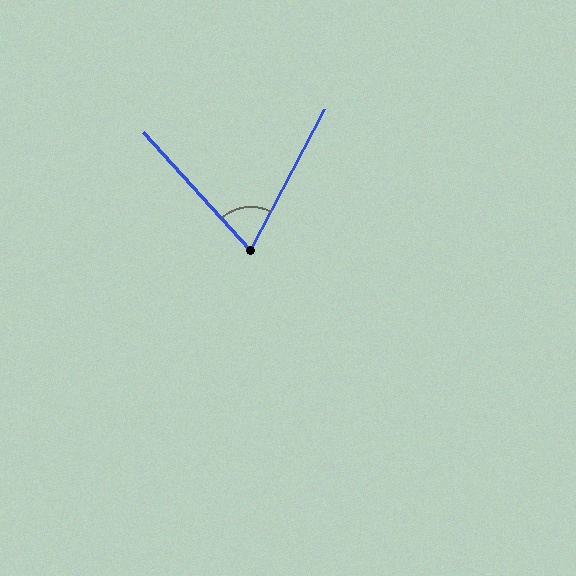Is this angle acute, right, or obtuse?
It is acute.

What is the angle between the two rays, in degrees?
Approximately 70 degrees.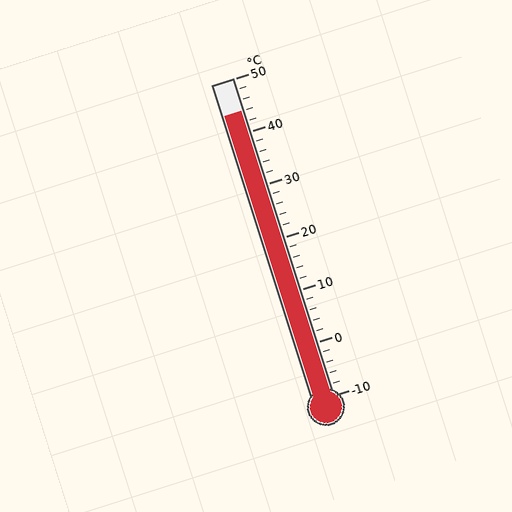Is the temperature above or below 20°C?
The temperature is above 20°C.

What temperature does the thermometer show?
The thermometer shows approximately 44°C.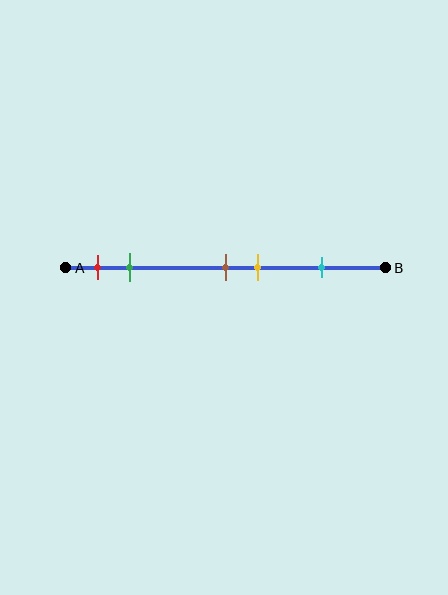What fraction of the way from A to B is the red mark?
The red mark is approximately 10% (0.1) of the way from A to B.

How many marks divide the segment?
There are 5 marks dividing the segment.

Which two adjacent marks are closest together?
The brown and yellow marks are the closest adjacent pair.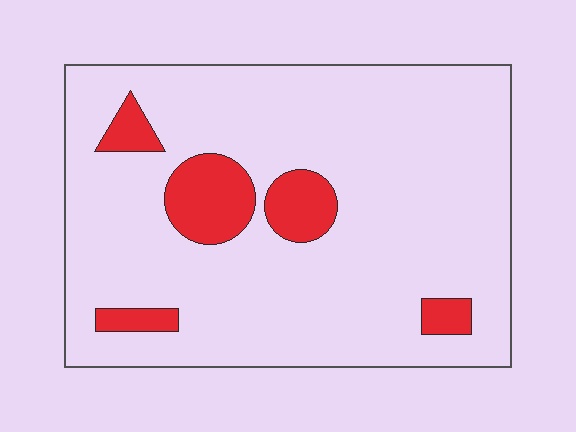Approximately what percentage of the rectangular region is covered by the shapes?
Approximately 15%.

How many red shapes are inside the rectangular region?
5.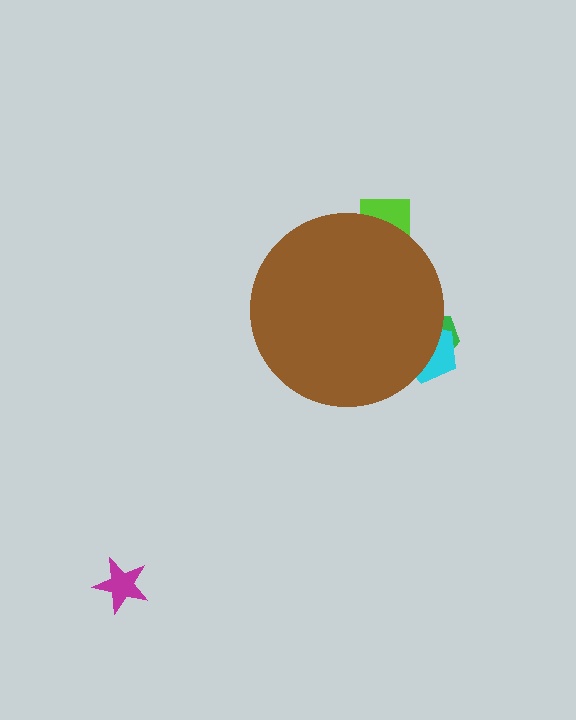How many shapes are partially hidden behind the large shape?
3 shapes are partially hidden.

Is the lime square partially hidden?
Yes, the lime square is partially hidden behind the brown circle.